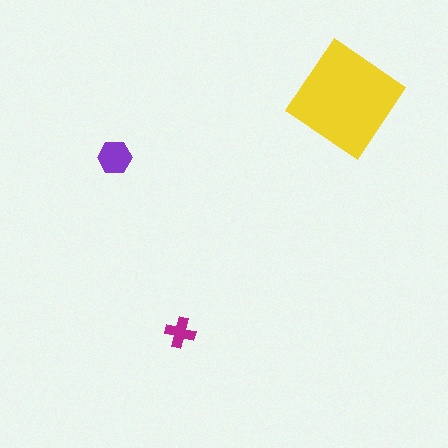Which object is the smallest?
The magenta cross.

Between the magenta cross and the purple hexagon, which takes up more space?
The purple hexagon.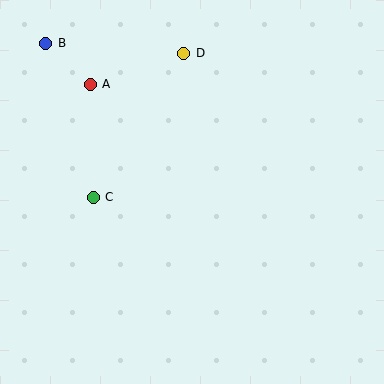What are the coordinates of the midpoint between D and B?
The midpoint between D and B is at (115, 48).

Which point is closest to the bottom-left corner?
Point C is closest to the bottom-left corner.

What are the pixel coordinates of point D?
Point D is at (184, 53).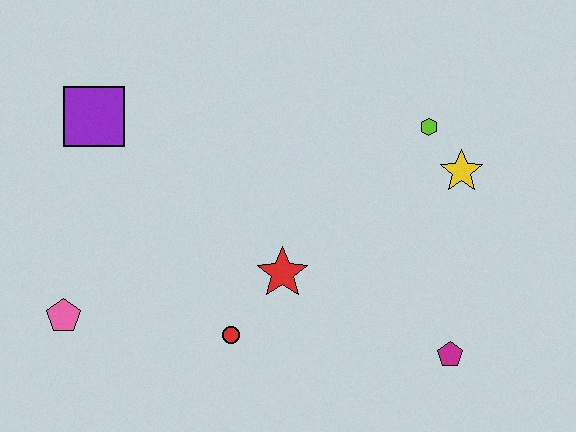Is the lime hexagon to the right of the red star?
Yes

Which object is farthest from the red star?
The purple square is farthest from the red star.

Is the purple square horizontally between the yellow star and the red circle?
No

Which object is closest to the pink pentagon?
The red circle is closest to the pink pentagon.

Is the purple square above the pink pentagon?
Yes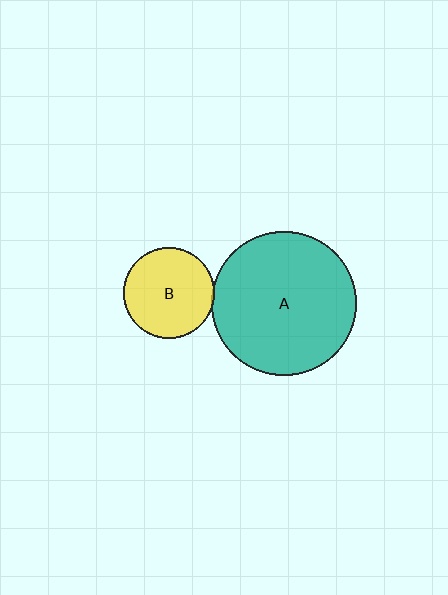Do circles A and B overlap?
Yes.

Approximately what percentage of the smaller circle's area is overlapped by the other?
Approximately 5%.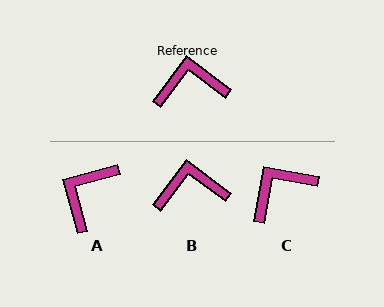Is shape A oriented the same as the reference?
No, it is off by about 52 degrees.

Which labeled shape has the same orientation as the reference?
B.